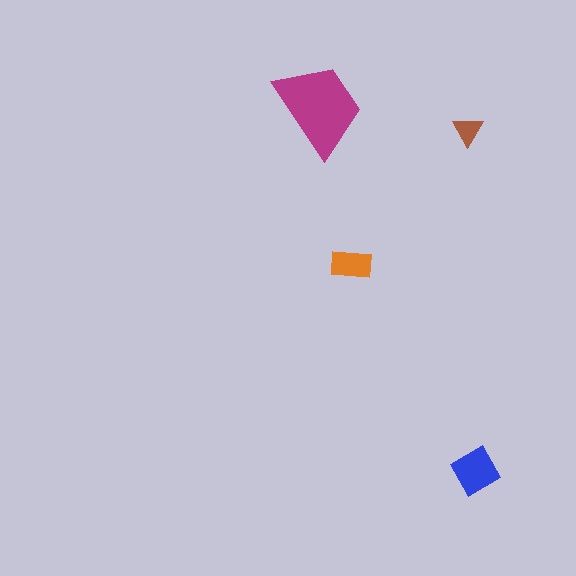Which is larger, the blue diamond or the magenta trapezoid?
The magenta trapezoid.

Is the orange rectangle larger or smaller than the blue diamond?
Smaller.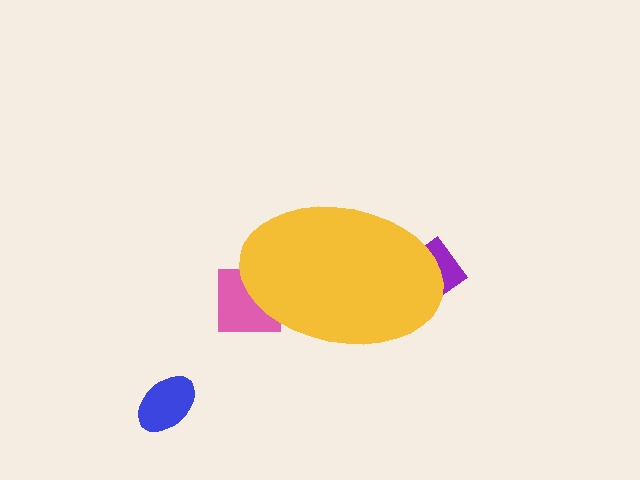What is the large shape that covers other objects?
A yellow ellipse.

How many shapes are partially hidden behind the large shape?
2 shapes are partially hidden.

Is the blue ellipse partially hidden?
No, the blue ellipse is fully visible.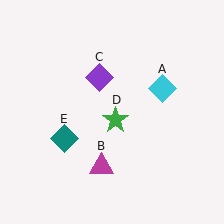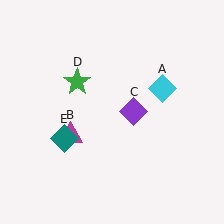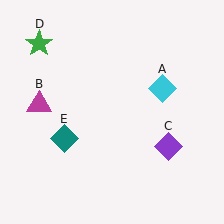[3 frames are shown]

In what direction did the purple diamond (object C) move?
The purple diamond (object C) moved down and to the right.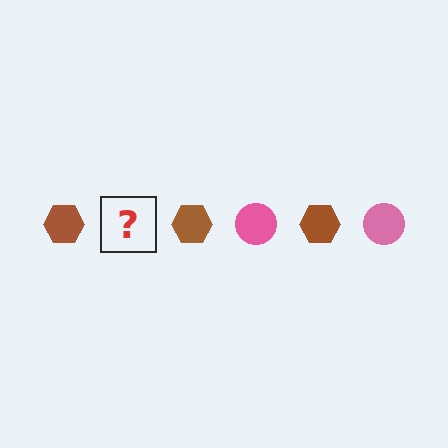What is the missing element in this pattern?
The missing element is a pink circle.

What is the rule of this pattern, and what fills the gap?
The rule is that the pattern alternates between brown hexagon and pink circle. The gap should be filled with a pink circle.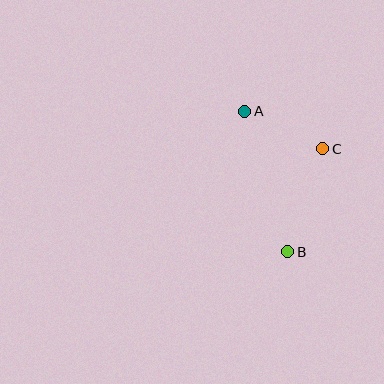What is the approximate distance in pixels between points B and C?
The distance between B and C is approximately 109 pixels.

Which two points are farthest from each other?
Points A and B are farthest from each other.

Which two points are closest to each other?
Points A and C are closest to each other.